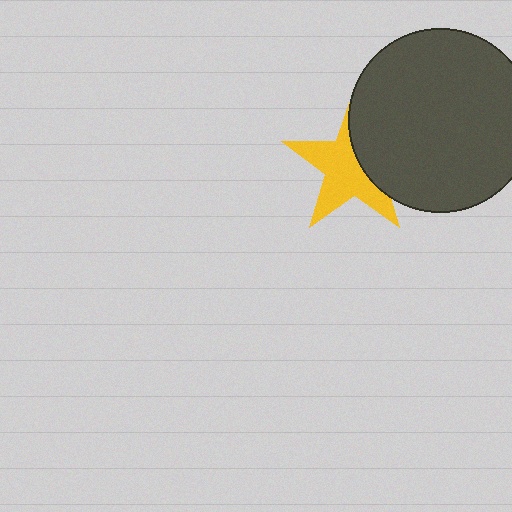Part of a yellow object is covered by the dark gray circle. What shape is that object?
It is a star.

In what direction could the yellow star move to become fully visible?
The yellow star could move left. That would shift it out from behind the dark gray circle entirely.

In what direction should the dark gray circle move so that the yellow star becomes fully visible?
The dark gray circle should move right. That is the shortest direction to clear the overlap and leave the yellow star fully visible.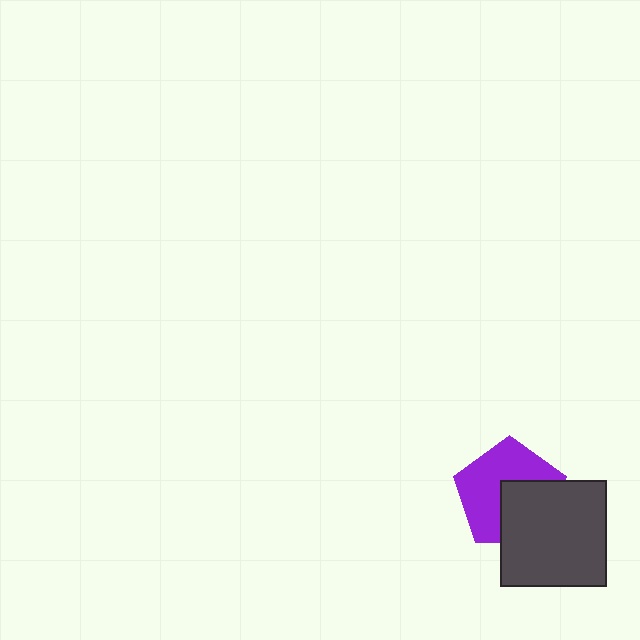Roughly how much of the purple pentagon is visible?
About half of it is visible (roughly 58%).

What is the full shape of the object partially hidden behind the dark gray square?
The partially hidden object is a purple pentagon.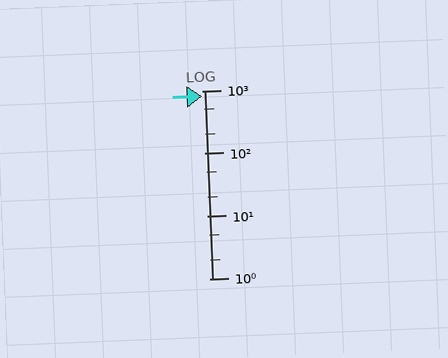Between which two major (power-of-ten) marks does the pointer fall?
The pointer is between 100 and 1000.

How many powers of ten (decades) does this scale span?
The scale spans 3 decades, from 1 to 1000.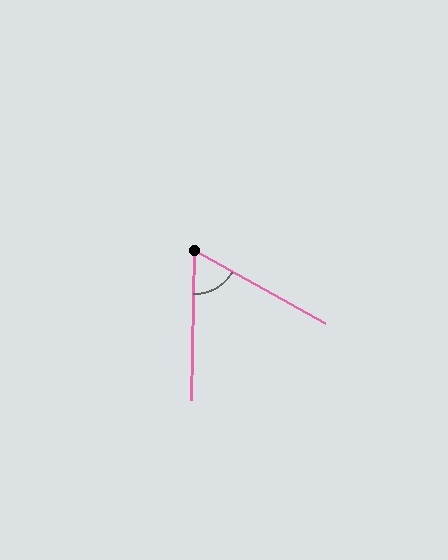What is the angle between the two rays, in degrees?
Approximately 62 degrees.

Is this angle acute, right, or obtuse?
It is acute.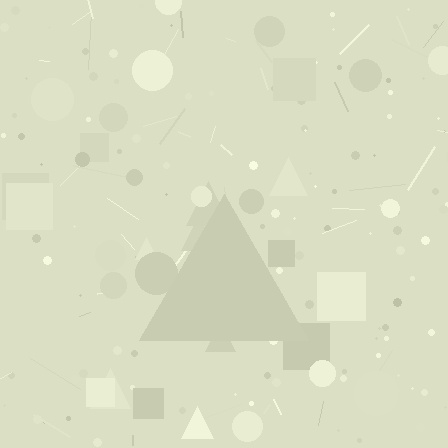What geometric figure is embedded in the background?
A triangle is embedded in the background.